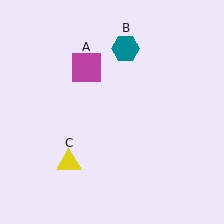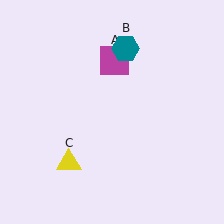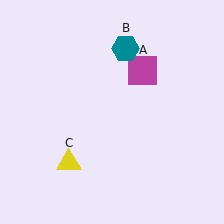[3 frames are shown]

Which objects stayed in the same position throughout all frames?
Teal hexagon (object B) and yellow triangle (object C) remained stationary.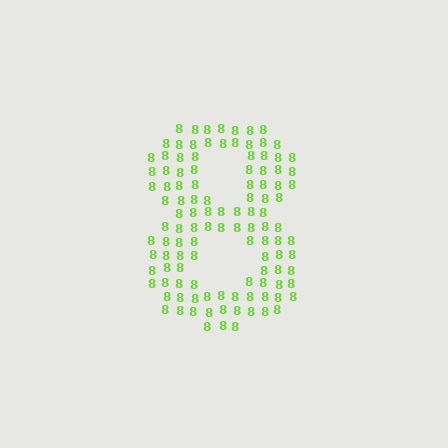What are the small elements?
The small elements are digit 8's.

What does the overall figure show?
The overall figure shows the digit 8.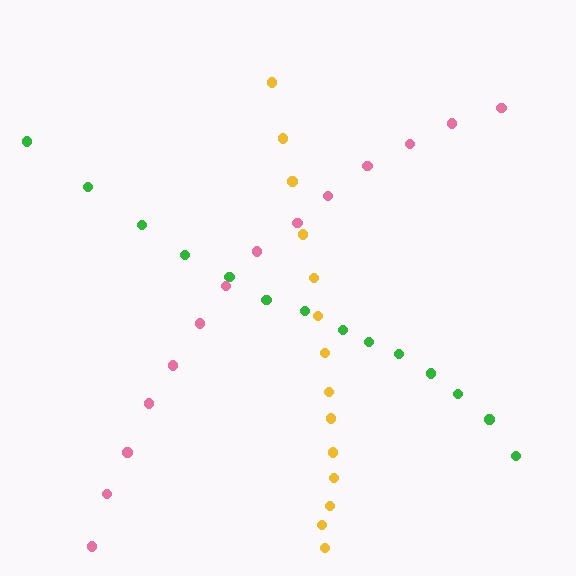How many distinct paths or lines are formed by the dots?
There are 3 distinct paths.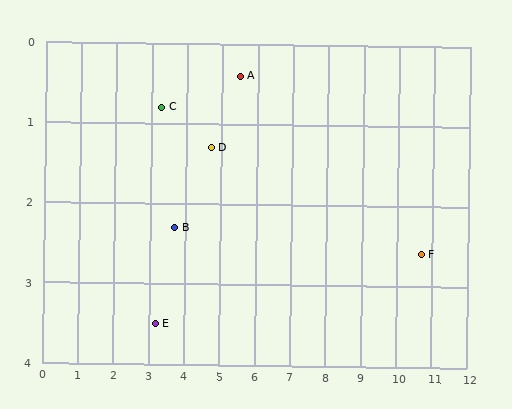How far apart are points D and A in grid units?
Points D and A are about 1.2 grid units apart.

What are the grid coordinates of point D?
Point D is at approximately (4.7, 1.3).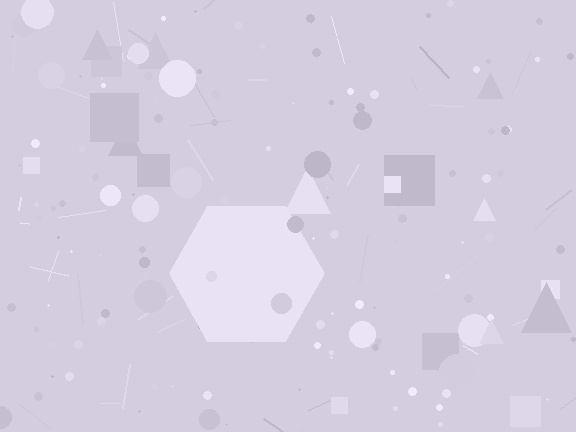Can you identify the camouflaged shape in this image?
The camouflaged shape is a hexagon.